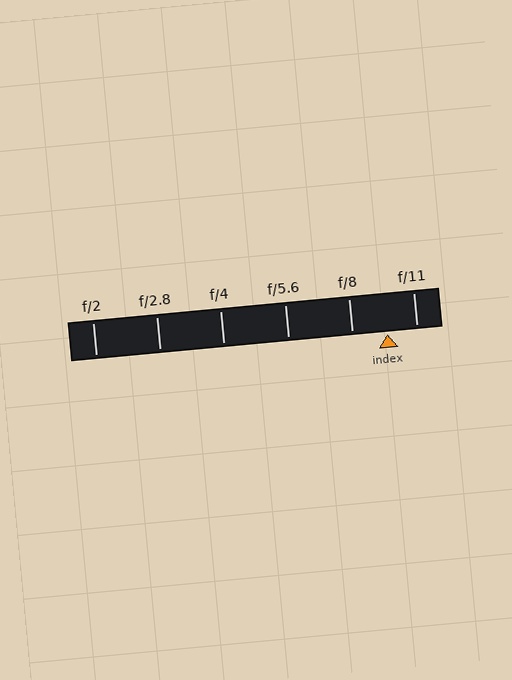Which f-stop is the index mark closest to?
The index mark is closest to f/11.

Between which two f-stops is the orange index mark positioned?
The index mark is between f/8 and f/11.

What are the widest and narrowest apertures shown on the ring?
The widest aperture shown is f/2 and the narrowest is f/11.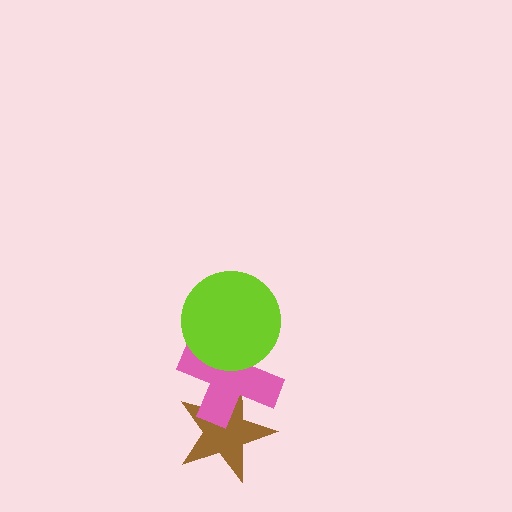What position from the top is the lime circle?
The lime circle is 1st from the top.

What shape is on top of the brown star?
The pink cross is on top of the brown star.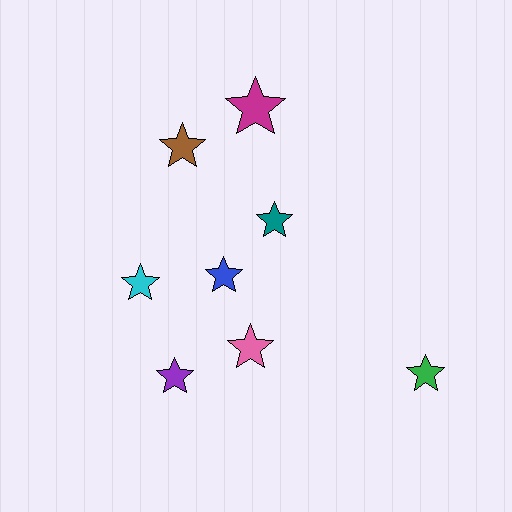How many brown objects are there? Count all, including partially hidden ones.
There is 1 brown object.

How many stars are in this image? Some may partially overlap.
There are 8 stars.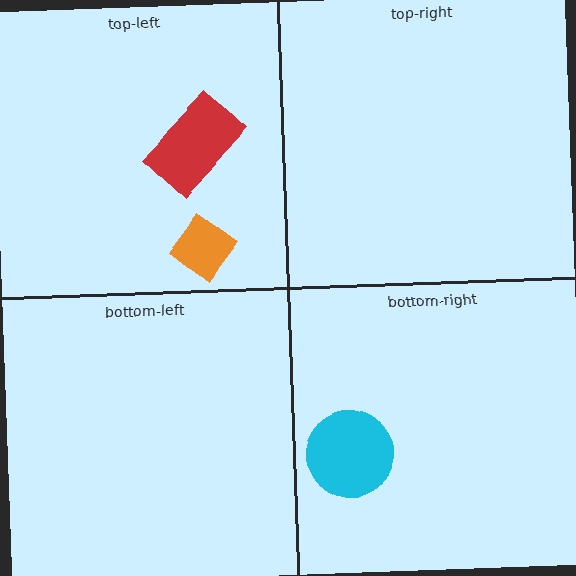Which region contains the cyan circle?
The bottom-right region.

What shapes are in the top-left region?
The red rectangle, the orange diamond.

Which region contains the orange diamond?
The top-left region.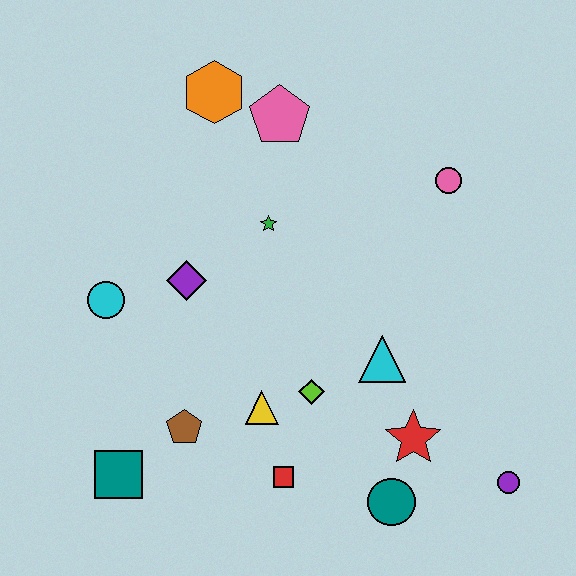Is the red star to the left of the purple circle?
Yes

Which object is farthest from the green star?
The purple circle is farthest from the green star.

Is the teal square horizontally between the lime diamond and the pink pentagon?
No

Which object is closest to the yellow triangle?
The lime diamond is closest to the yellow triangle.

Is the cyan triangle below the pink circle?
Yes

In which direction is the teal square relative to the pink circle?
The teal square is to the left of the pink circle.